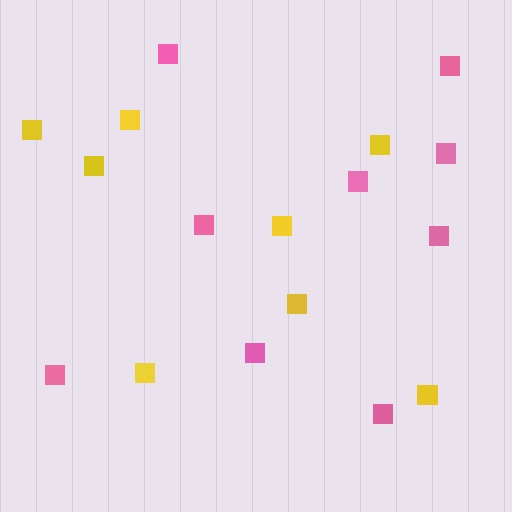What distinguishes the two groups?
There are 2 groups: one group of pink squares (9) and one group of yellow squares (8).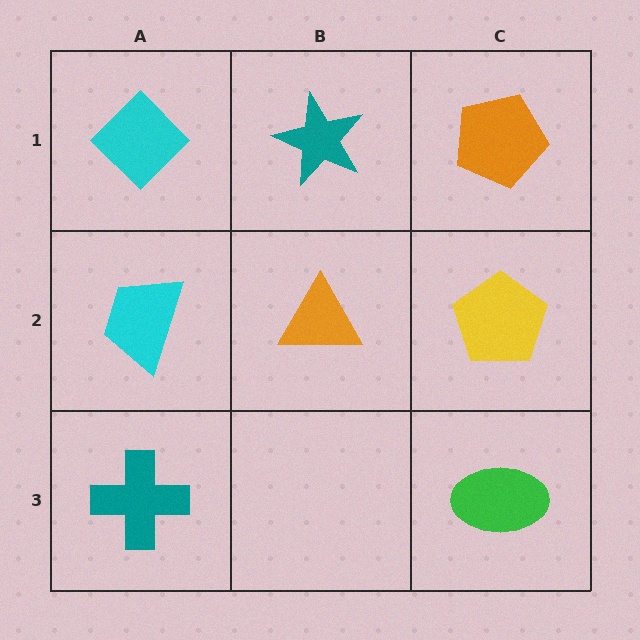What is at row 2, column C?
A yellow pentagon.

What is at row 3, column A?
A teal cross.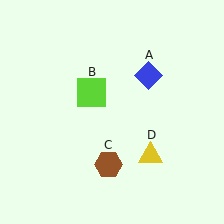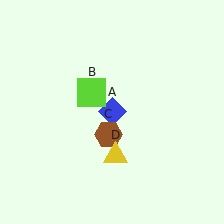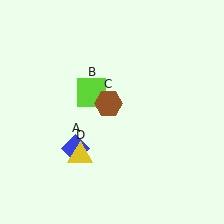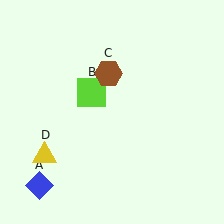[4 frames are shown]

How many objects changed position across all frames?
3 objects changed position: blue diamond (object A), brown hexagon (object C), yellow triangle (object D).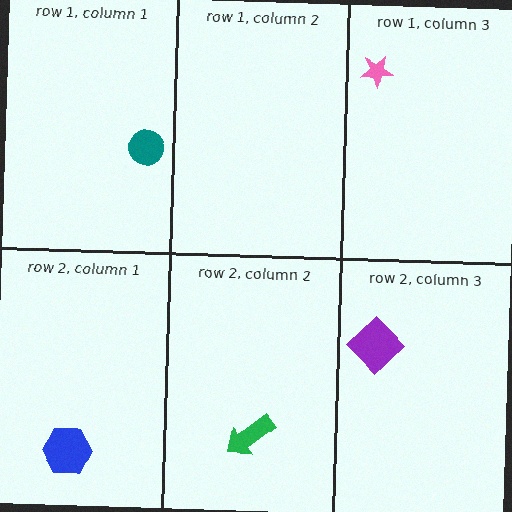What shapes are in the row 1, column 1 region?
The teal circle.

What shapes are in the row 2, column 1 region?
The blue hexagon.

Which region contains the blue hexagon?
The row 2, column 1 region.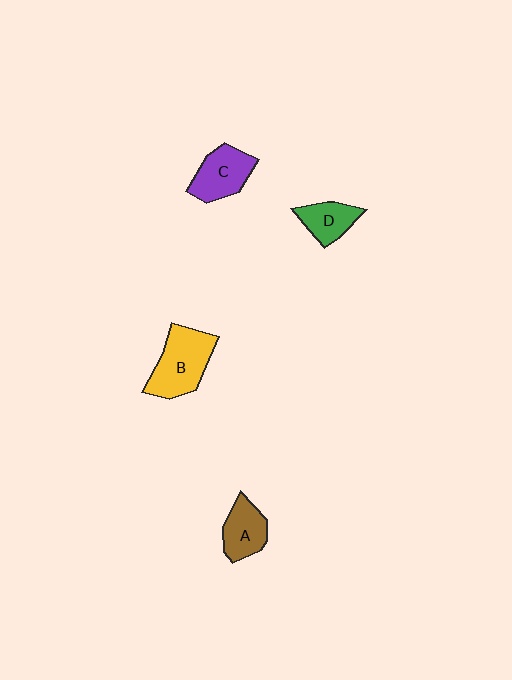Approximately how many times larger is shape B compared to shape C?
Approximately 1.3 times.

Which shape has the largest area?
Shape B (yellow).